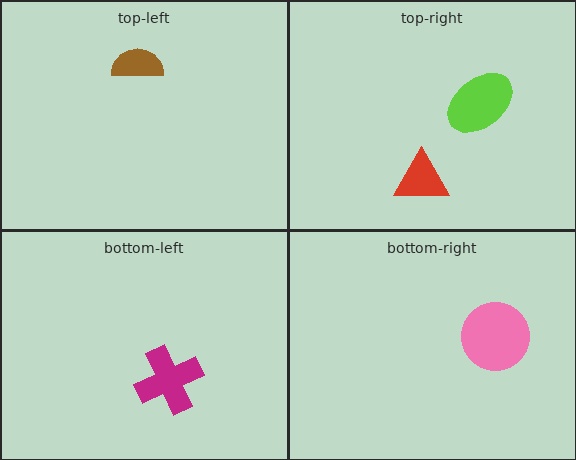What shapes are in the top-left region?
The brown semicircle.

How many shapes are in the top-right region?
2.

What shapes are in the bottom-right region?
The pink circle.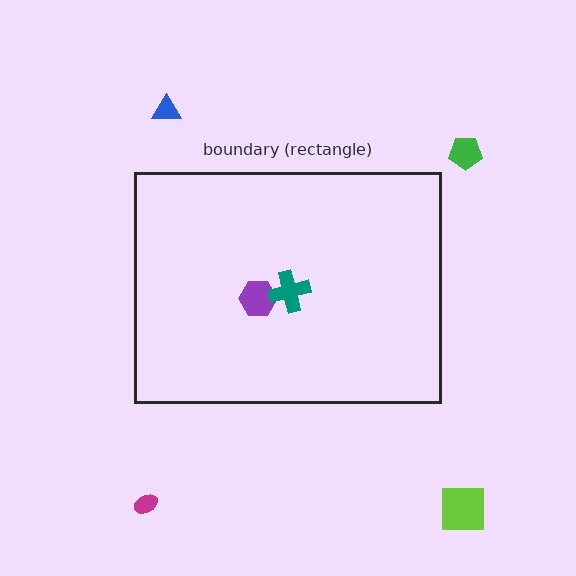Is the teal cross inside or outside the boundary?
Inside.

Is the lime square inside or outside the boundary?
Outside.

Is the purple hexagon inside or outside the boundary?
Inside.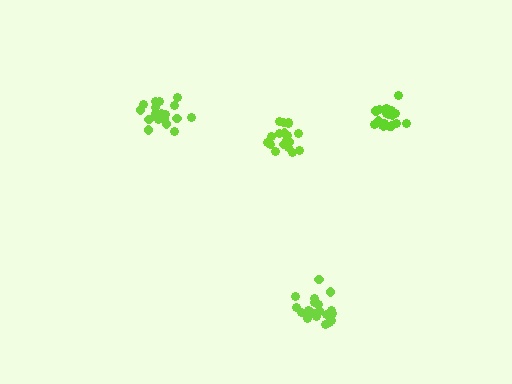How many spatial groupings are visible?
There are 4 spatial groupings.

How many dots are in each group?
Group 1: 20 dots, Group 2: 20 dots, Group 3: 20 dots, Group 4: 18 dots (78 total).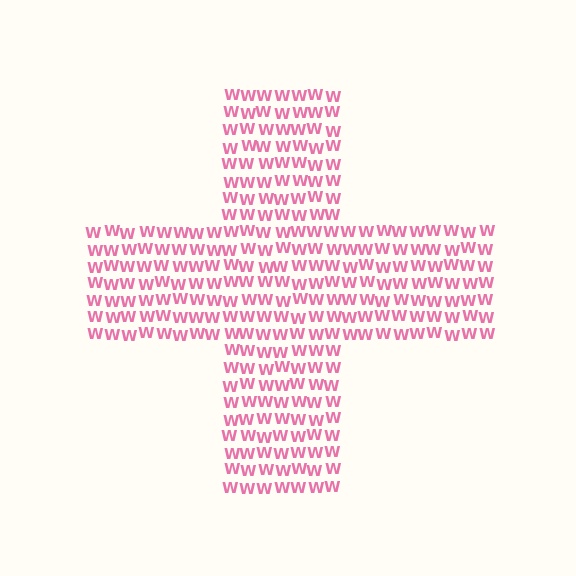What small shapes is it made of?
It is made of small letter W's.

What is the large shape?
The large shape is a cross.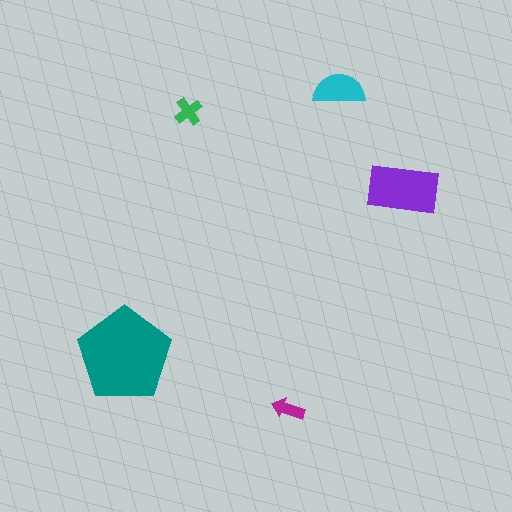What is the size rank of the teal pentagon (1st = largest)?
1st.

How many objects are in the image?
There are 5 objects in the image.